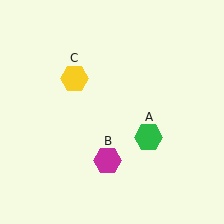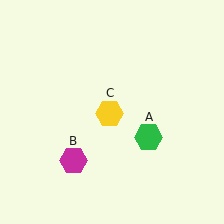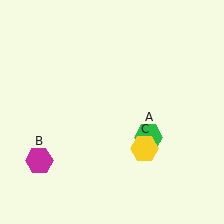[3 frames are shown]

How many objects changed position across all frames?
2 objects changed position: magenta hexagon (object B), yellow hexagon (object C).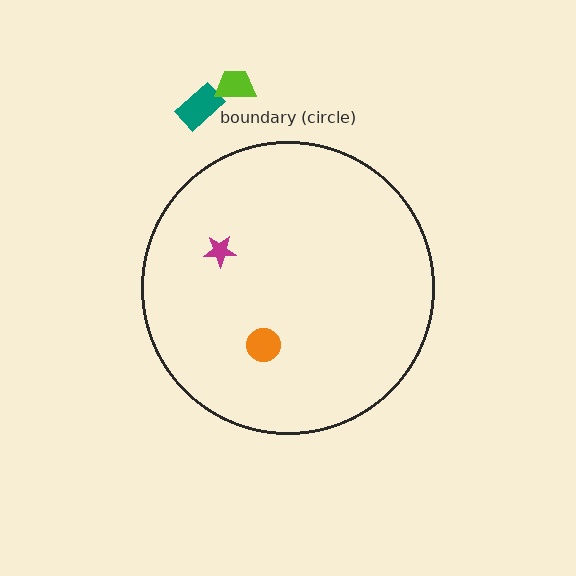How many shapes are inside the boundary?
2 inside, 2 outside.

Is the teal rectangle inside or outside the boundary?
Outside.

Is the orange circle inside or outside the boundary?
Inside.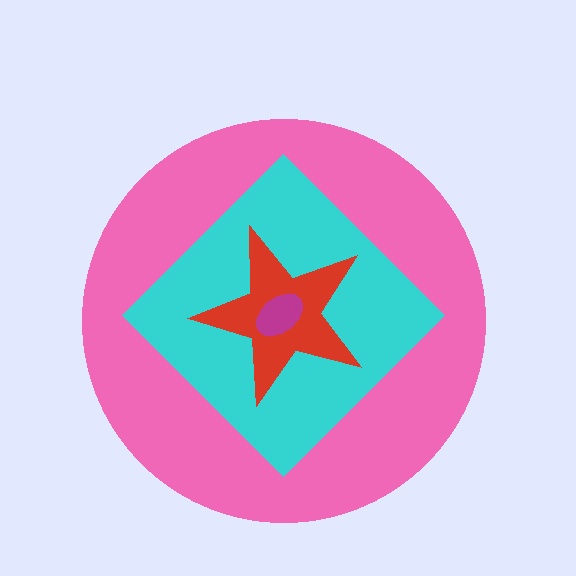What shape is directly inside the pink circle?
The cyan diamond.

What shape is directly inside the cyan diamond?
The red star.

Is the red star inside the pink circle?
Yes.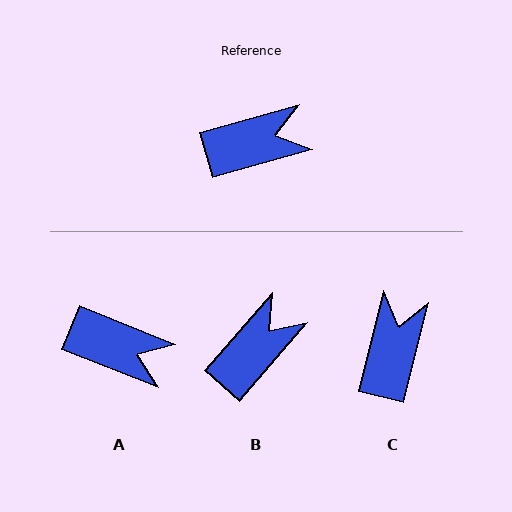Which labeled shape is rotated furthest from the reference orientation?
C, about 60 degrees away.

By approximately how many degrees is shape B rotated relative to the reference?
Approximately 34 degrees counter-clockwise.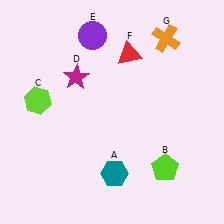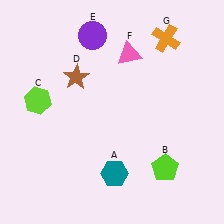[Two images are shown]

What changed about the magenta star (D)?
In Image 1, D is magenta. In Image 2, it changed to brown.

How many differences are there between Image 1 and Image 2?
There are 2 differences between the two images.